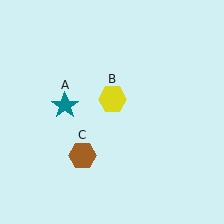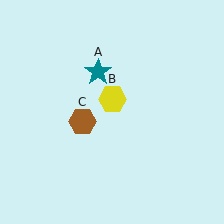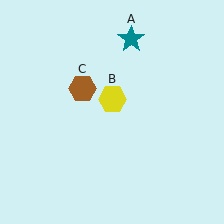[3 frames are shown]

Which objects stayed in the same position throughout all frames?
Yellow hexagon (object B) remained stationary.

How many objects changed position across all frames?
2 objects changed position: teal star (object A), brown hexagon (object C).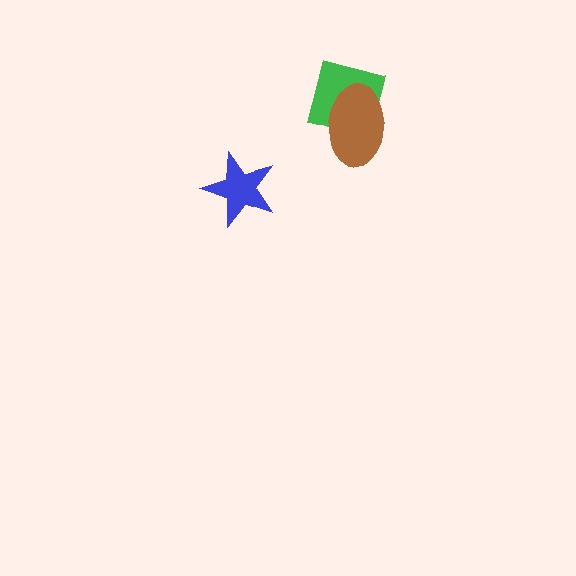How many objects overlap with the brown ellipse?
1 object overlaps with the brown ellipse.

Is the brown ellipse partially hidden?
No, no other shape covers it.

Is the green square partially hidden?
Yes, it is partially covered by another shape.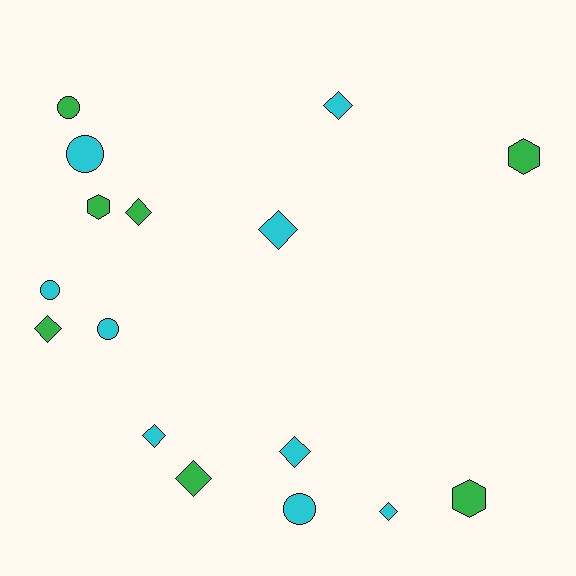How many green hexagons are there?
There are 3 green hexagons.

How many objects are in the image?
There are 16 objects.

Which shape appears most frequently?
Diamond, with 8 objects.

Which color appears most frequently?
Cyan, with 9 objects.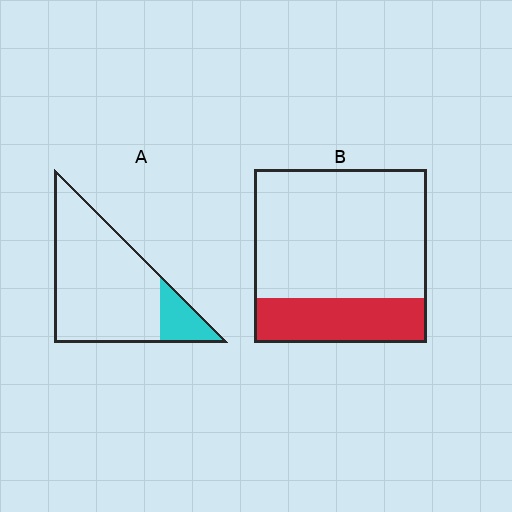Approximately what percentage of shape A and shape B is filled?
A is approximately 15% and B is approximately 25%.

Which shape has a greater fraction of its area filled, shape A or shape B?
Shape B.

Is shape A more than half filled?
No.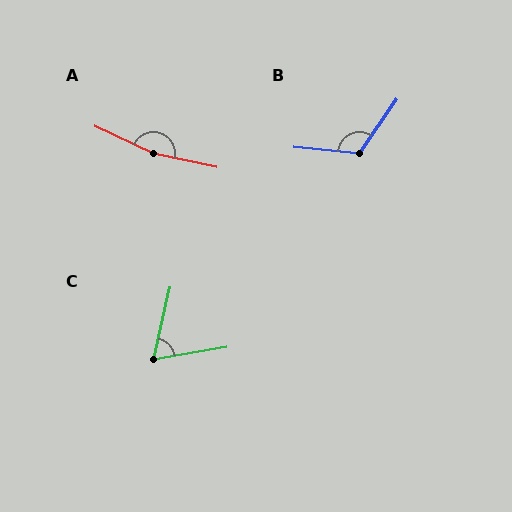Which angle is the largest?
A, at approximately 168 degrees.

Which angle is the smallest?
C, at approximately 67 degrees.